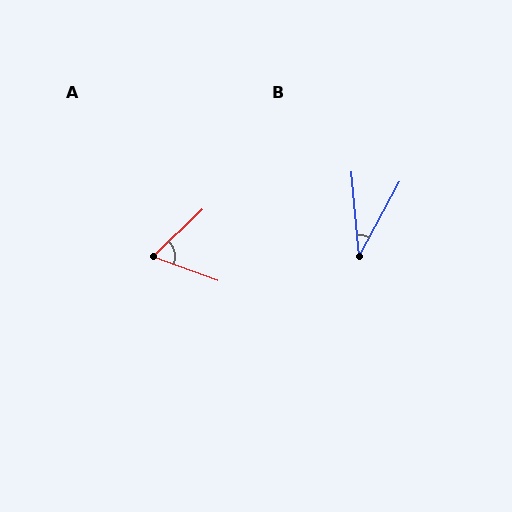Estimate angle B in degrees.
Approximately 33 degrees.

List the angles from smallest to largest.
B (33°), A (64°).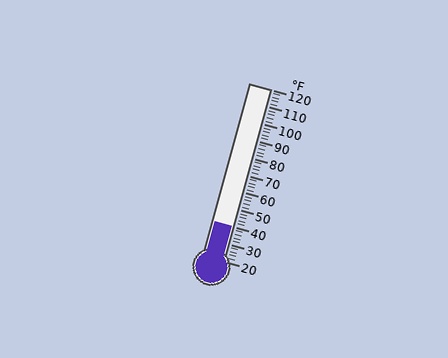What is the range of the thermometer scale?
The thermometer scale ranges from 20°F to 120°F.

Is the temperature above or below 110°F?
The temperature is below 110°F.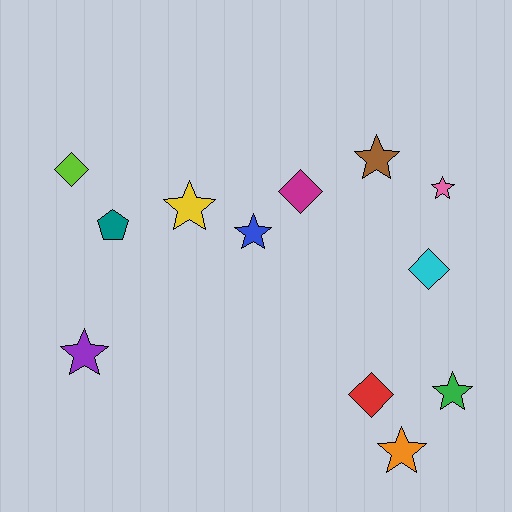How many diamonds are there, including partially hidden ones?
There are 4 diamonds.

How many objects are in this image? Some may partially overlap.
There are 12 objects.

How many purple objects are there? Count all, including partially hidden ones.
There is 1 purple object.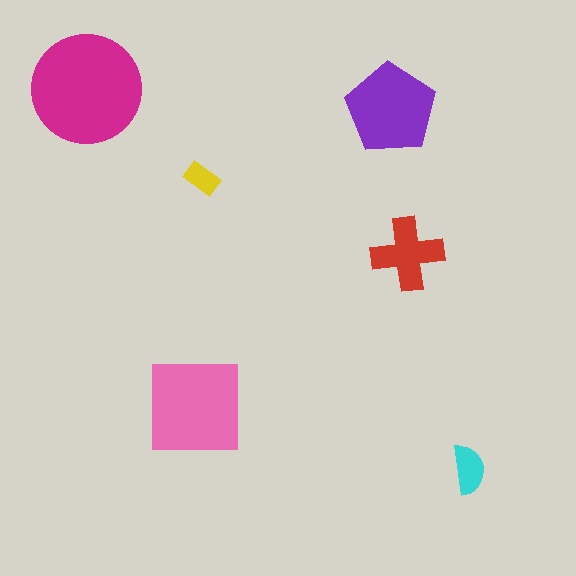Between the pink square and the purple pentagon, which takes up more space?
The pink square.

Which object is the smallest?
The yellow rectangle.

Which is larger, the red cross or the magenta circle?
The magenta circle.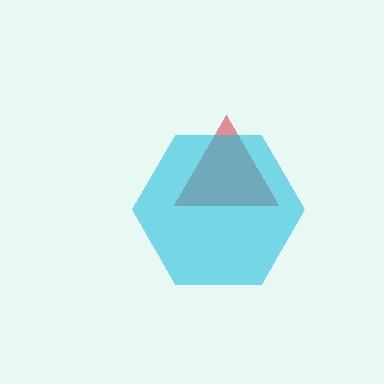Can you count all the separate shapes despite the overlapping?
Yes, there are 2 separate shapes.